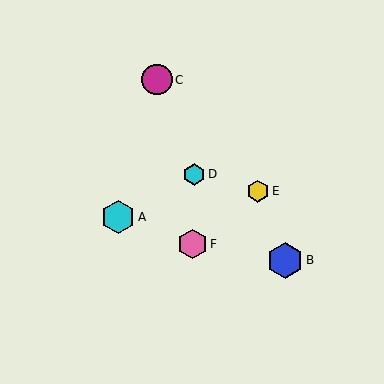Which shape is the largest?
The blue hexagon (labeled B) is the largest.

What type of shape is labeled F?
Shape F is a pink hexagon.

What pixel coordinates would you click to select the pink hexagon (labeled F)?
Click at (193, 244) to select the pink hexagon F.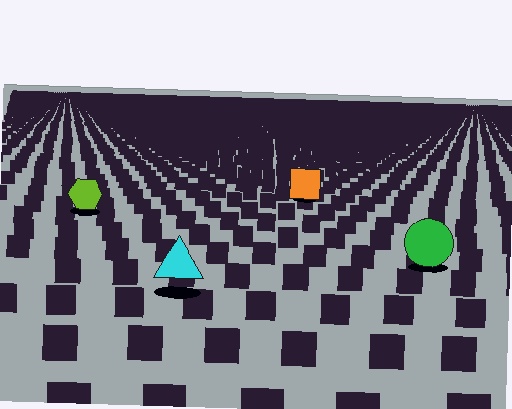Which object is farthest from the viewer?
The orange square is farthest from the viewer. It appears smaller and the ground texture around it is denser.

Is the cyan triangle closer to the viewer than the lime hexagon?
Yes. The cyan triangle is closer — you can tell from the texture gradient: the ground texture is coarser near it.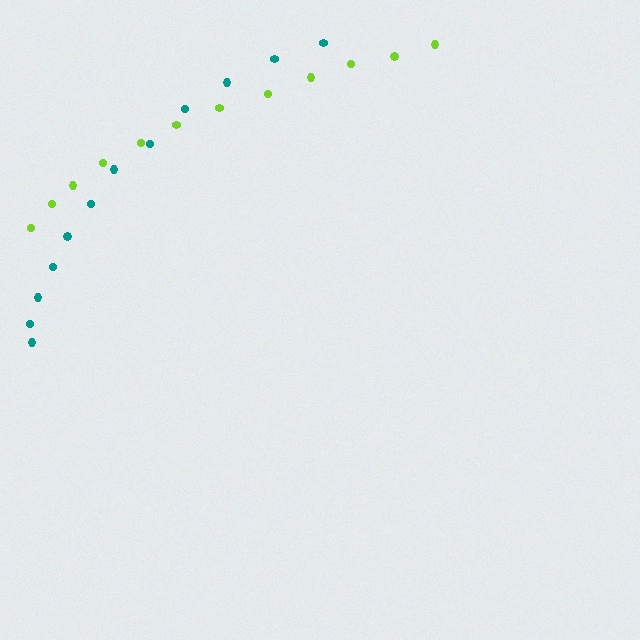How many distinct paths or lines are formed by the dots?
There are 2 distinct paths.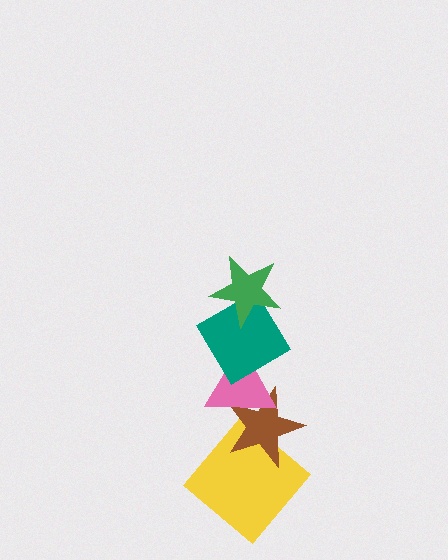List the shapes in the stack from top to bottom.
From top to bottom: the green star, the teal diamond, the pink triangle, the brown star, the yellow diamond.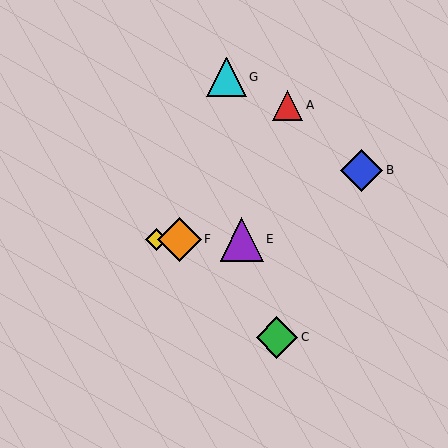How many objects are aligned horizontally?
3 objects (D, E, F) are aligned horizontally.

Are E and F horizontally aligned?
Yes, both are at y≈239.